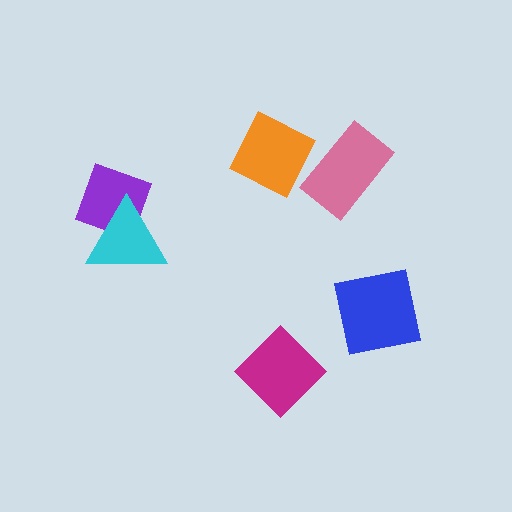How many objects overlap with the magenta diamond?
0 objects overlap with the magenta diamond.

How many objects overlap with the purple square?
1 object overlaps with the purple square.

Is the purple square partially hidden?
Yes, it is partially covered by another shape.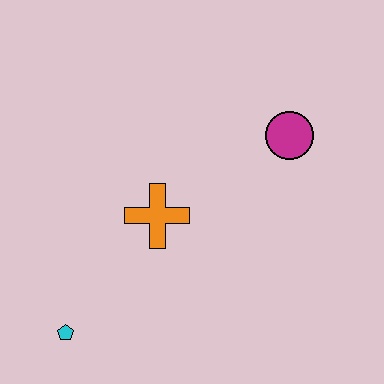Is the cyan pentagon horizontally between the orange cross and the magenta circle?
No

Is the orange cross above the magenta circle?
No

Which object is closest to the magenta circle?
The orange cross is closest to the magenta circle.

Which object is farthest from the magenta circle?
The cyan pentagon is farthest from the magenta circle.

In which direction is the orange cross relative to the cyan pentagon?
The orange cross is above the cyan pentagon.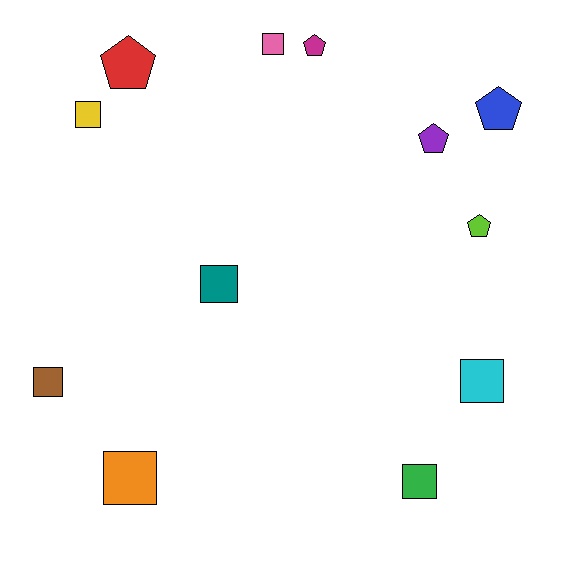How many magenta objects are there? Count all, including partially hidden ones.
There is 1 magenta object.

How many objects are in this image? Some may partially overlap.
There are 12 objects.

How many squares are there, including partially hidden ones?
There are 7 squares.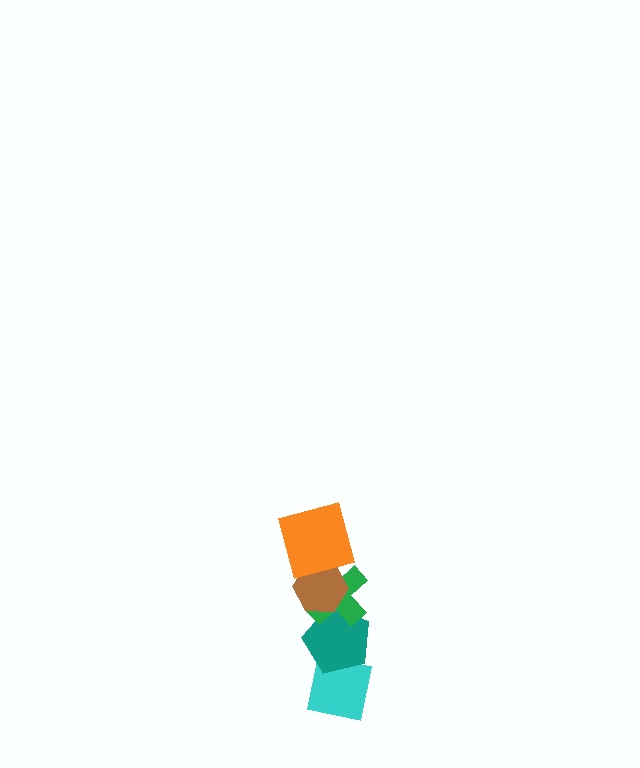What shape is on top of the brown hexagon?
The orange square is on top of the brown hexagon.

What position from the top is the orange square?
The orange square is 1st from the top.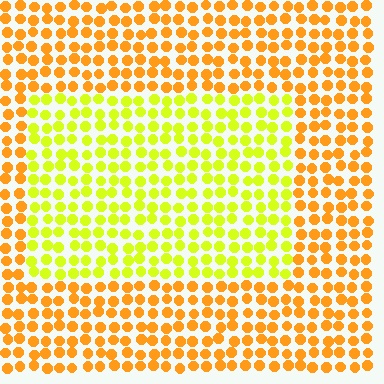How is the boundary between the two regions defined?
The boundary is defined purely by a slight shift in hue (about 37 degrees). Spacing, size, and orientation are identical on both sides.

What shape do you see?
I see a rectangle.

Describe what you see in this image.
The image is filled with small orange elements in a uniform arrangement. A rectangle-shaped region is visible where the elements are tinted to a slightly different hue, forming a subtle color boundary.